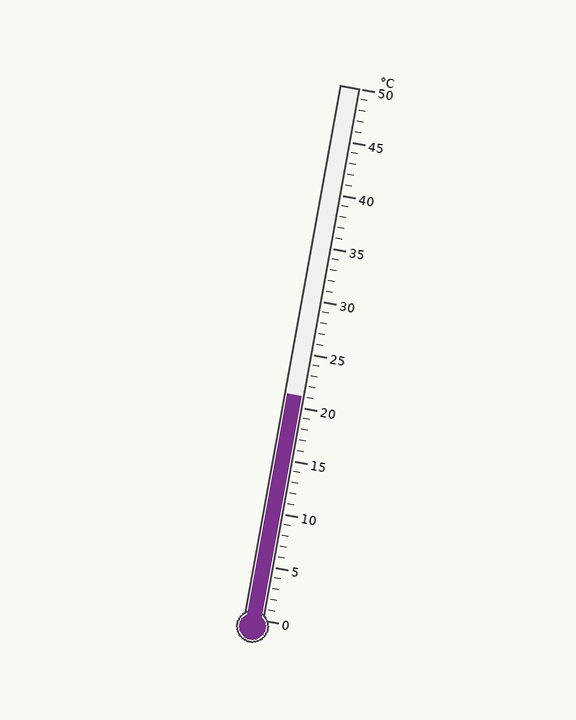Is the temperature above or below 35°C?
The temperature is below 35°C.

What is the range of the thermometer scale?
The thermometer scale ranges from 0°C to 50°C.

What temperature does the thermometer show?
The thermometer shows approximately 21°C.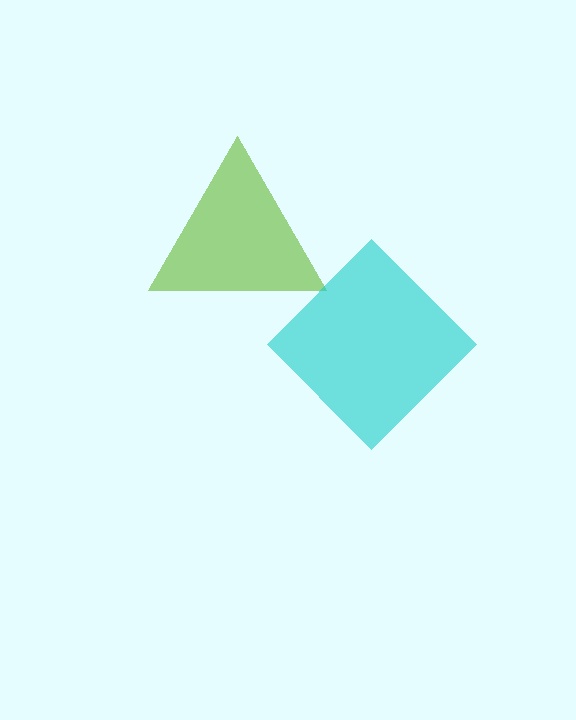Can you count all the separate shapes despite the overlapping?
Yes, there are 2 separate shapes.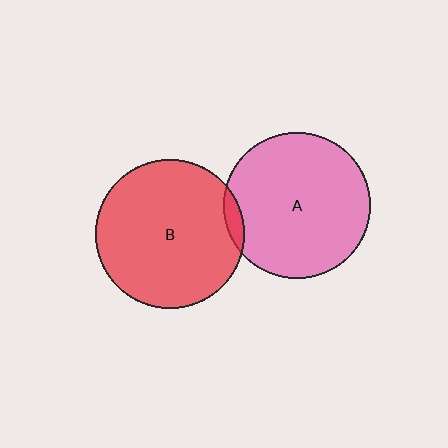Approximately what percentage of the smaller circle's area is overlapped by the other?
Approximately 5%.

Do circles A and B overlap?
Yes.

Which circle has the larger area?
Circle B (red).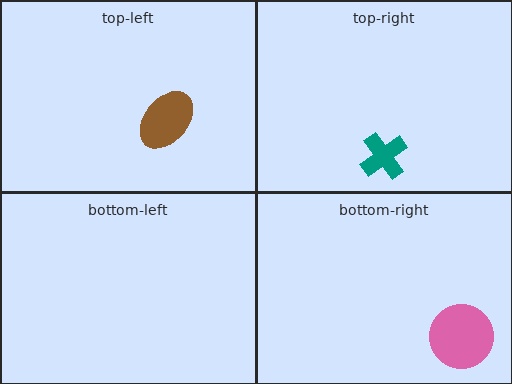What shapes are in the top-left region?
The brown ellipse.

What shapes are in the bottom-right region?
The pink circle.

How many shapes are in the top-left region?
1.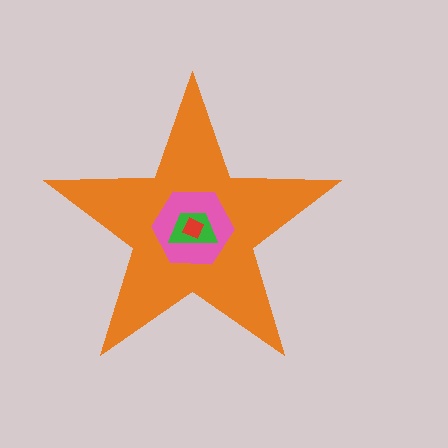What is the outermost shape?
The orange star.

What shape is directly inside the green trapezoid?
The red diamond.